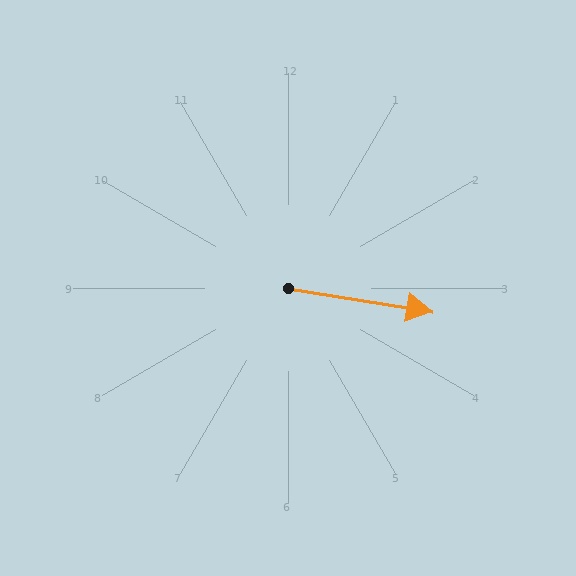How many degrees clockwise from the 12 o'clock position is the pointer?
Approximately 99 degrees.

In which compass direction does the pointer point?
East.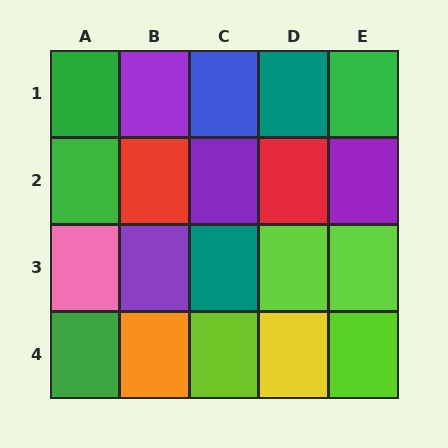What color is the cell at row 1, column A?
Green.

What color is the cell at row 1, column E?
Green.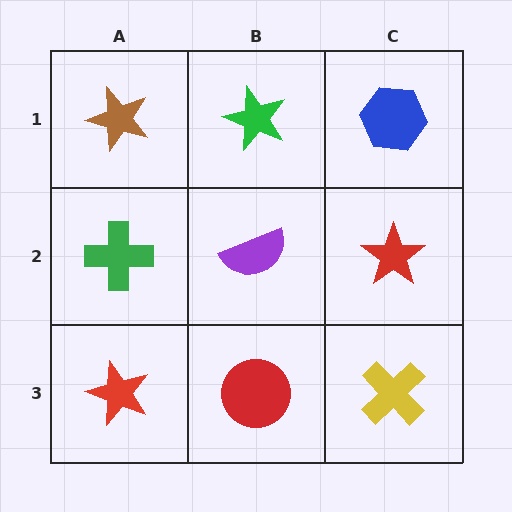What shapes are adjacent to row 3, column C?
A red star (row 2, column C), a red circle (row 3, column B).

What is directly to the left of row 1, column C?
A green star.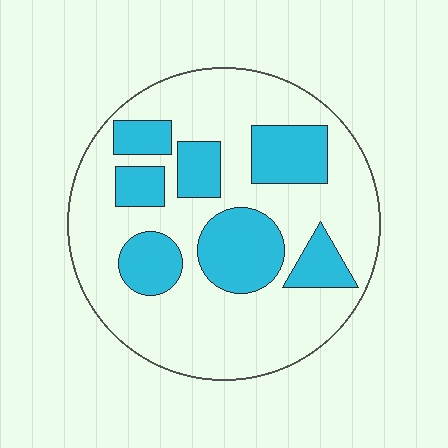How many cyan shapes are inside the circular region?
7.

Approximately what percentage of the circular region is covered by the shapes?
Approximately 30%.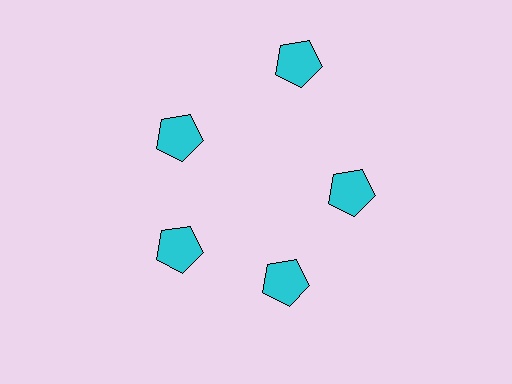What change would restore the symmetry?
The symmetry would be restored by moving it inward, back onto the ring so that all 5 pentagons sit at equal angles and equal distance from the center.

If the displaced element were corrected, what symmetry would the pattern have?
It would have 5-fold rotational symmetry — the pattern would map onto itself every 72 degrees.